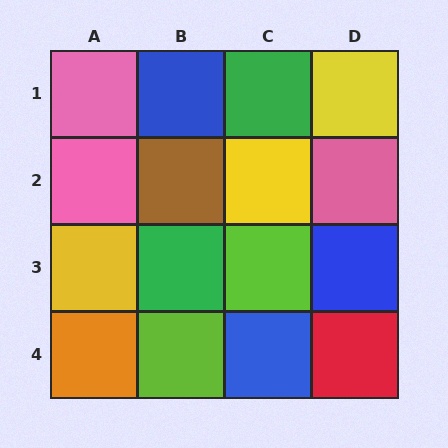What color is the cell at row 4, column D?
Red.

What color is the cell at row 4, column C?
Blue.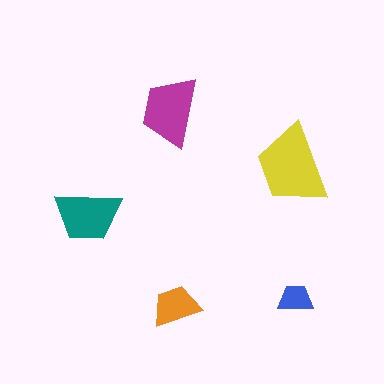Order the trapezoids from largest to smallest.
the yellow one, the magenta one, the teal one, the orange one, the blue one.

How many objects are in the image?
There are 5 objects in the image.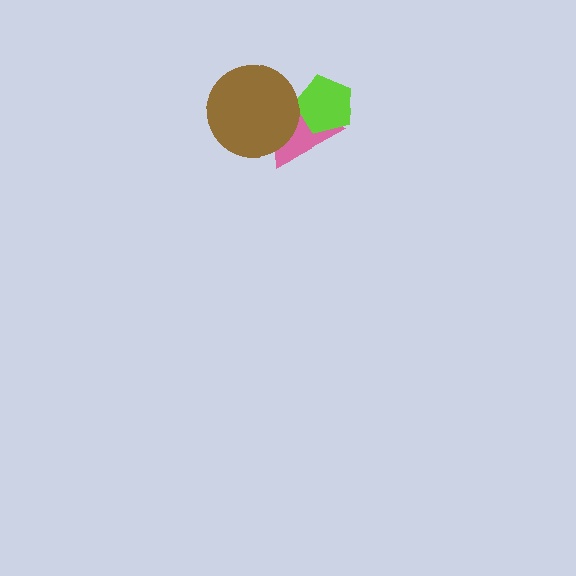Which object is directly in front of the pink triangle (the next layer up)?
The lime pentagon is directly in front of the pink triangle.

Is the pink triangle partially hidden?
Yes, it is partially covered by another shape.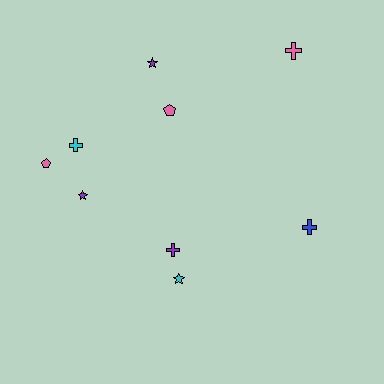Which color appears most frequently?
Purple, with 3 objects.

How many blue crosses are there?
There is 1 blue cross.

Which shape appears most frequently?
Cross, with 4 objects.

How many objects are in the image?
There are 9 objects.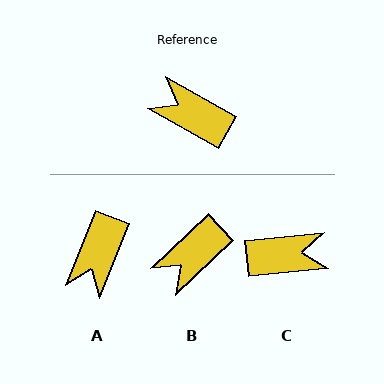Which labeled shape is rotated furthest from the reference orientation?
C, about 145 degrees away.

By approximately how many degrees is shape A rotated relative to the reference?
Approximately 98 degrees counter-clockwise.